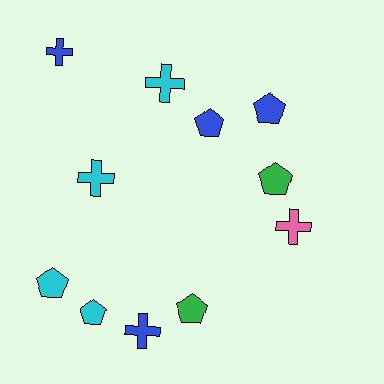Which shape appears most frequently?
Pentagon, with 6 objects.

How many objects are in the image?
There are 11 objects.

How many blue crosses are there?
There are 2 blue crosses.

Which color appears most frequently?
Cyan, with 4 objects.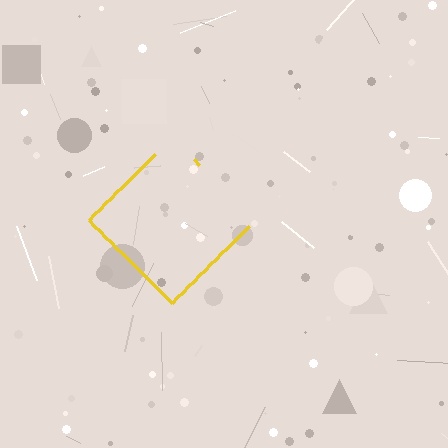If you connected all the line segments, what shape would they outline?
They would outline a diamond.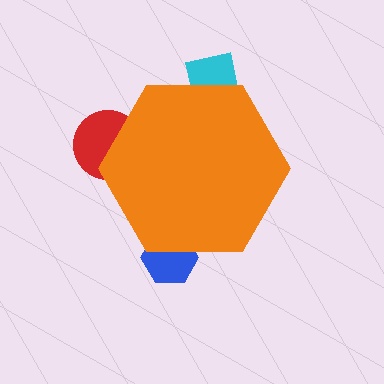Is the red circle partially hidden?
Yes, the red circle is partially hidden behind the orange hexagon.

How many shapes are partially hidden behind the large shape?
3 shapes are partially hidden.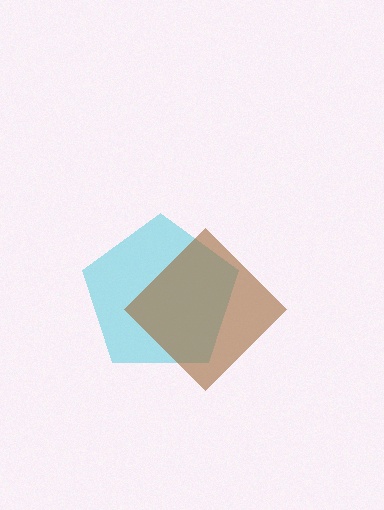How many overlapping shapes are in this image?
There are 2 overlapping shapes in the image.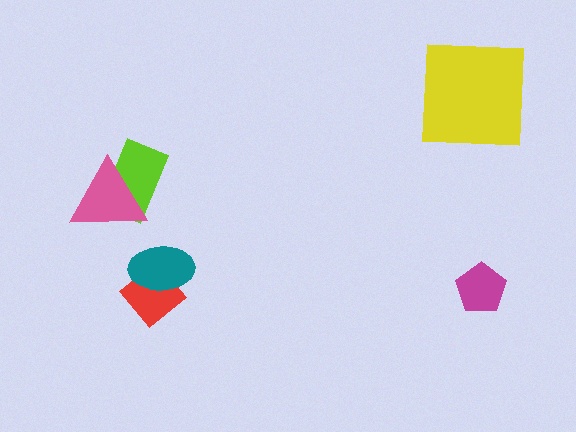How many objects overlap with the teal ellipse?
1 object overlaps with the teal ellipse.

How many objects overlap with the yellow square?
0 objects overlap with the yellow square.